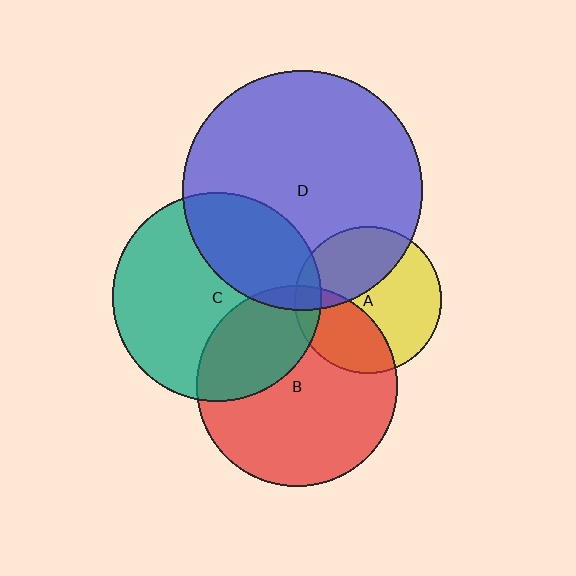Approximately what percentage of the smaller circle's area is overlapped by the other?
Approximately 30%.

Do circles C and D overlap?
Yes.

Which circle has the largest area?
Circle D (blue).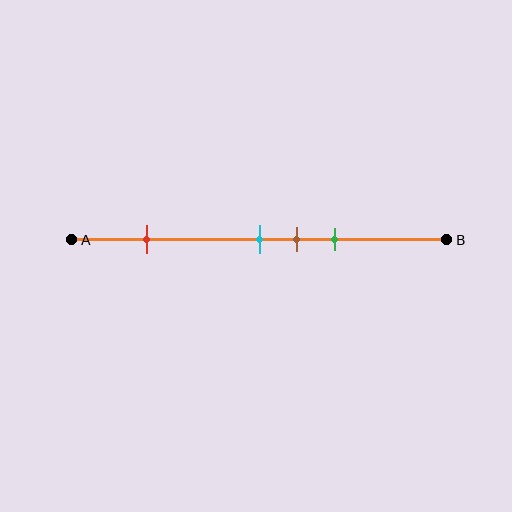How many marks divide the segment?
There are 4 marks dividing the segment.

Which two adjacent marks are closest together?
The cyan and brown marks are the closest adjacent pair.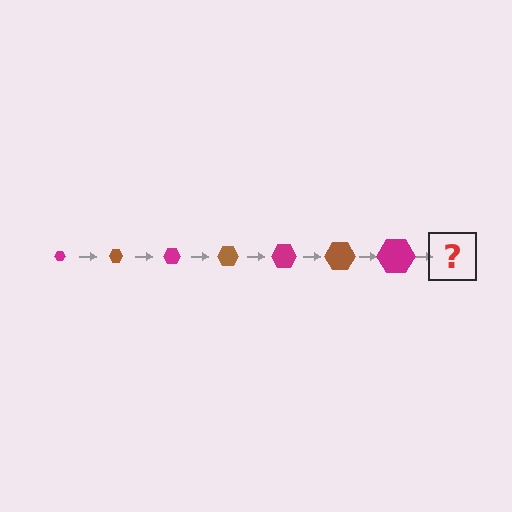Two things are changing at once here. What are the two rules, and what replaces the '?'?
The two rules are that the hexagon grows larger each step and the color cycles through magenta and brown. The '?' should be a brown hexagon, larger than the previous one.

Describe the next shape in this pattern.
It should be a brown hexagon, larger than the previous one.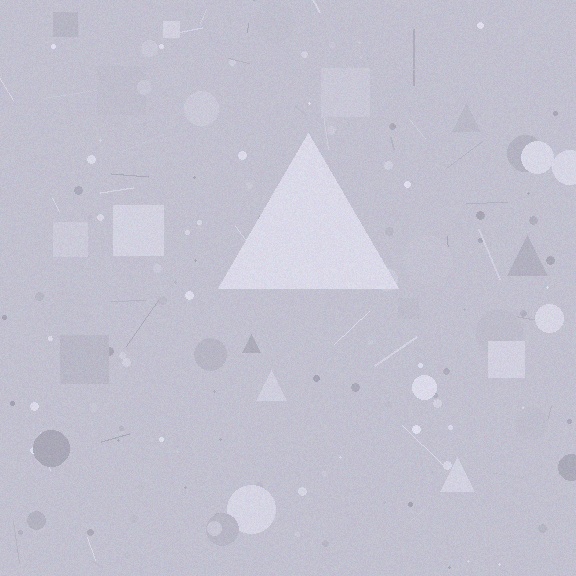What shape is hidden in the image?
A triangle is hidden in the image.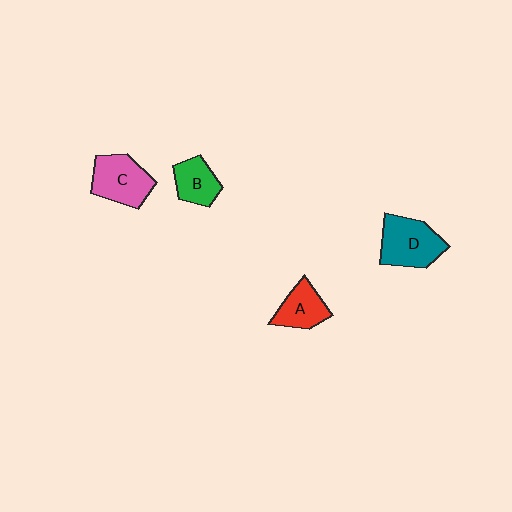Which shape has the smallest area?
Shape B (green).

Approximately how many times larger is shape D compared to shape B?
Approximately 1.6 times.